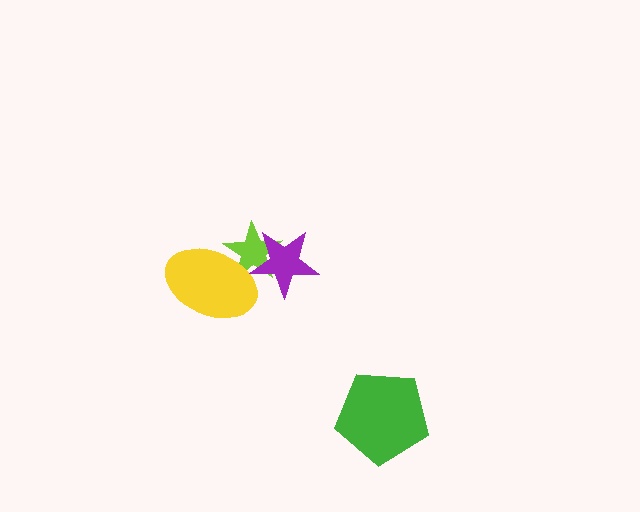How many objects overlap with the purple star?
2 objects overlap with the purple star.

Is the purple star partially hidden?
No, no other shape covers it.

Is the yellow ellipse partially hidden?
Yes, it is partially covered by another shape.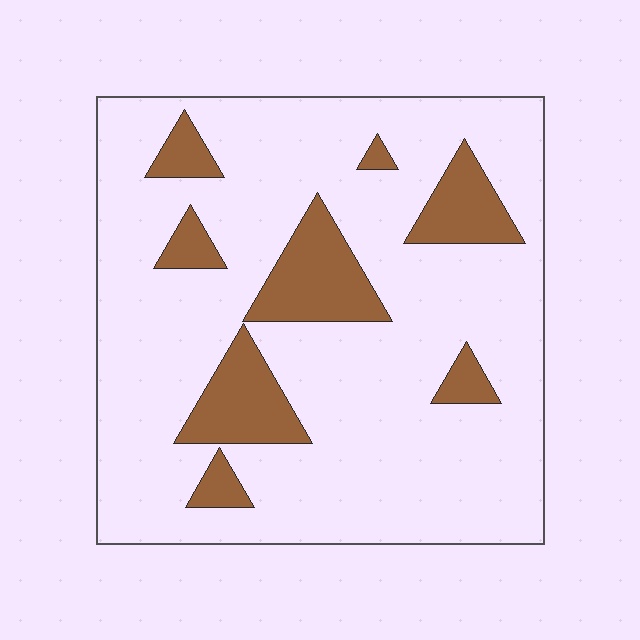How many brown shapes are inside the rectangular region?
8.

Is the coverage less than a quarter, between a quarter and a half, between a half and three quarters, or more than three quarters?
Less than a quarter.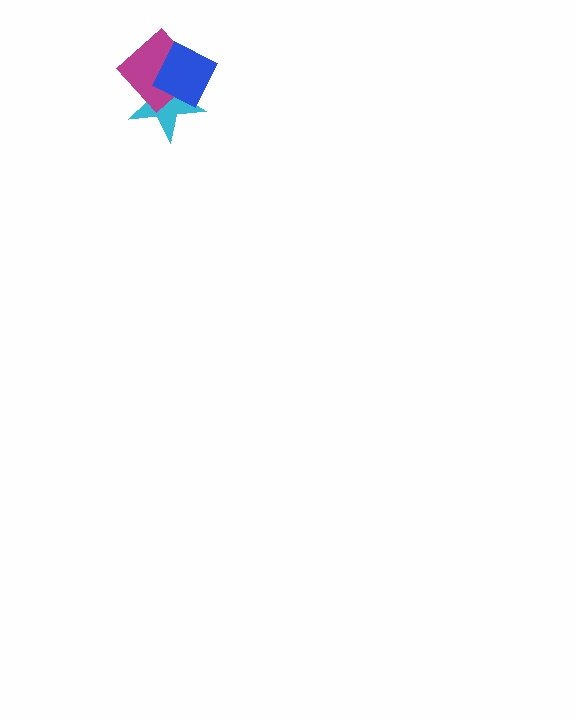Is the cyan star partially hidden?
Yes, it is partially covered by another shape.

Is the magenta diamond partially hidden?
Yes, it is partially covered by another shape.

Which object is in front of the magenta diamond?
The blue diamond is in front of the magenta diamond.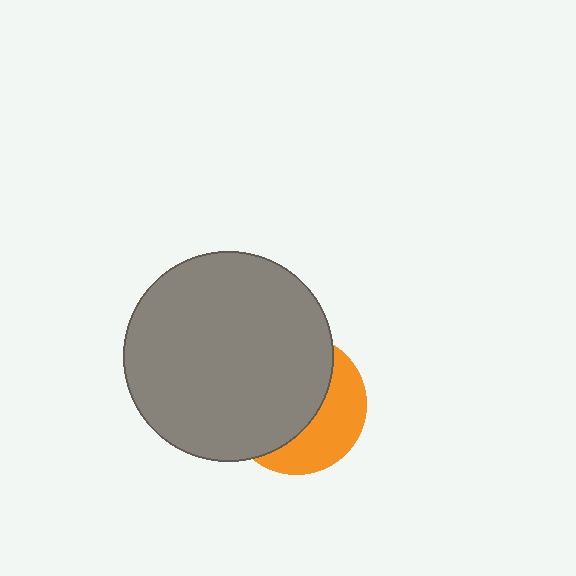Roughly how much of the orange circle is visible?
A small part of it is visible (roughly 38%).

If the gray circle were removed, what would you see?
You would see the complete orange circle.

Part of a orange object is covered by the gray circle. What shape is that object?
It is a circle.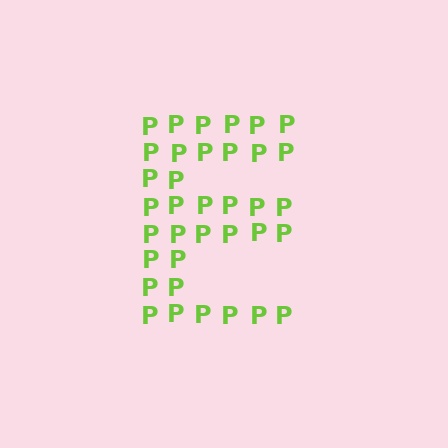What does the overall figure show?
The overall figure shows the letter E.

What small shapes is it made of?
It is made of small letter P's.